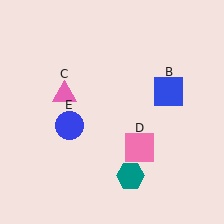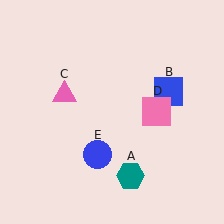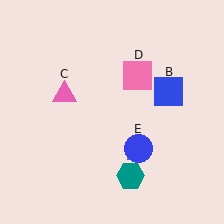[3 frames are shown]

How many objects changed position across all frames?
2 objects changed position: pink square (object D), blue circle (object E).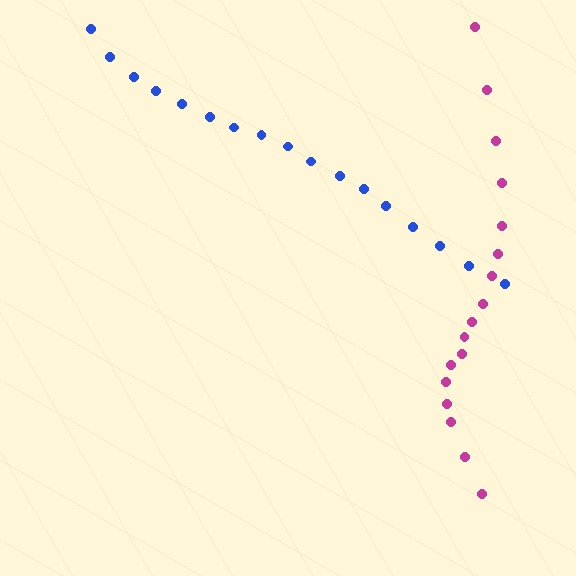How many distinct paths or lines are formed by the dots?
There are 2 distinct paths.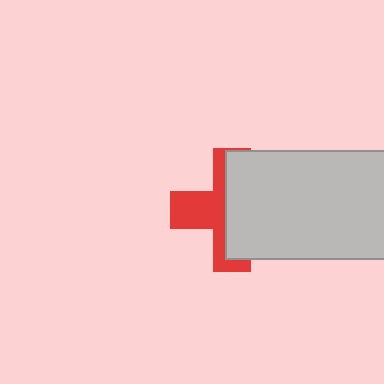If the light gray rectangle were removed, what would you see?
You would see the complete red cross.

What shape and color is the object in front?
The object in front is a light gray rectangle.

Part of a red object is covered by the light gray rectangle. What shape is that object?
It is a cross.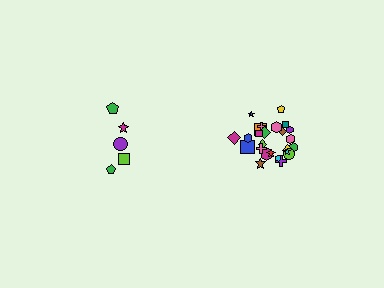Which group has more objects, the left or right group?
The right group.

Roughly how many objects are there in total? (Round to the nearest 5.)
Roughly 30 objects in total.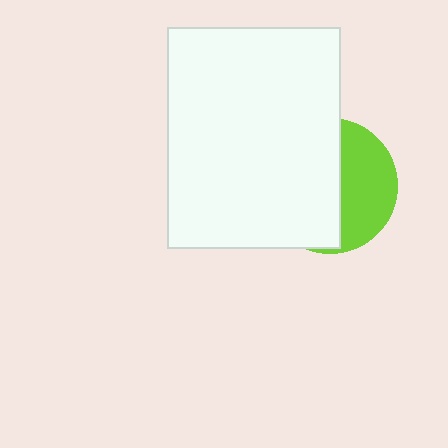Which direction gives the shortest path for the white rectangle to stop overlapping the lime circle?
Moving left gives the shortest separation.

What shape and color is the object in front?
The object in front is a white rectangle.